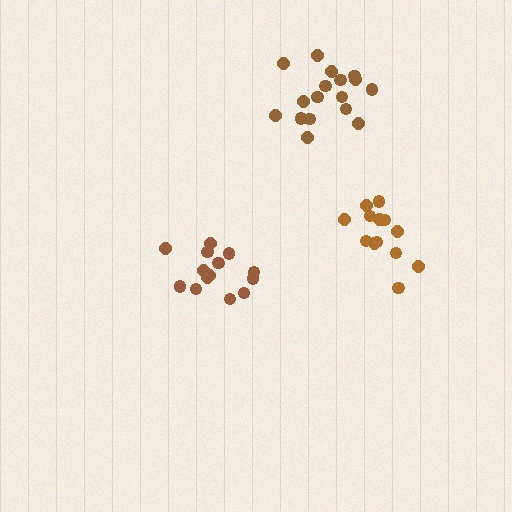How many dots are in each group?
Group 1: 14 dots, Group 2: 13 dots, Group 3: 17 dots (44 total).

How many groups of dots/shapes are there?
There are 3 groups.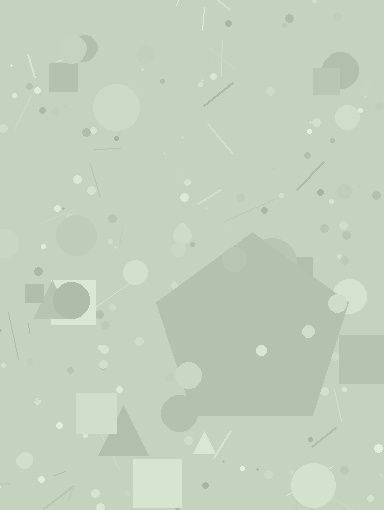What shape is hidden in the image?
A pentagon is hidden in the image.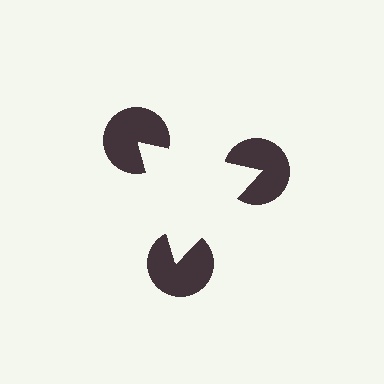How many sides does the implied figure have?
3 sides.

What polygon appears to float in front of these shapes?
An illusory triangle — its edges are inferred from the aligned wedge cuts in the pac-man discs, not physically drawn.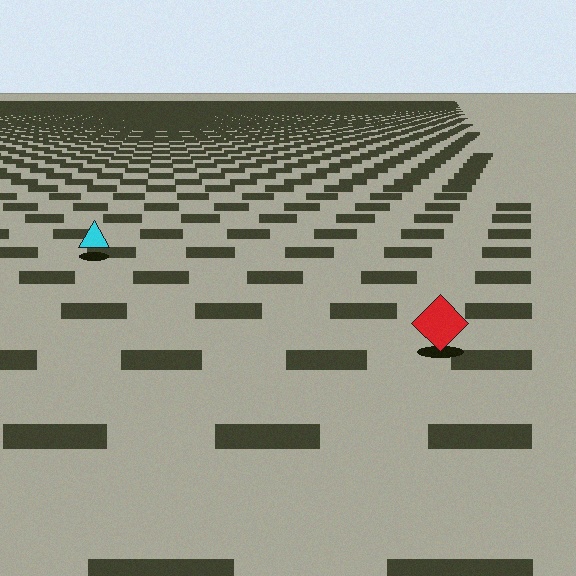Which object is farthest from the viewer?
The cyan triangle is farthest from the viewer. It appears smaller and the ground texture around it is denser.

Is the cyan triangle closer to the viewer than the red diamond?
No. The red diamond is closer — you can tell from the texture gradient: the ground texture is coarser near it.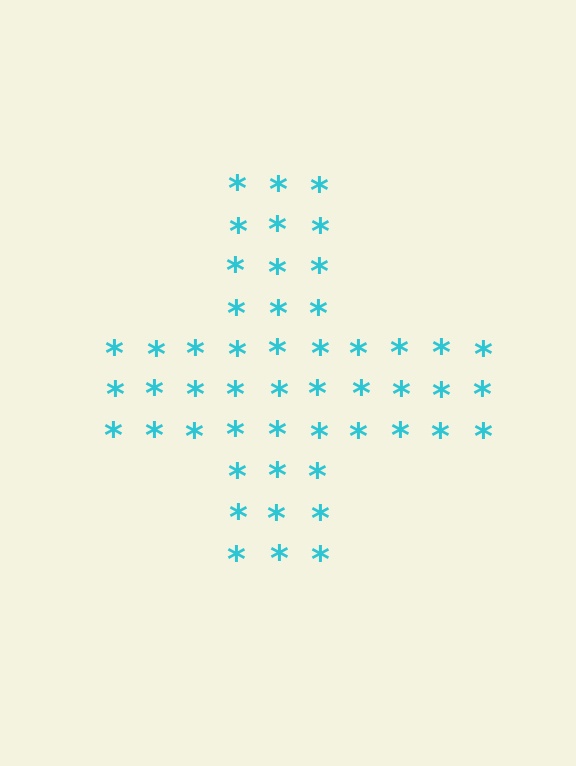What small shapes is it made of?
It is made of small asterisks.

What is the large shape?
The large shape is a cross.